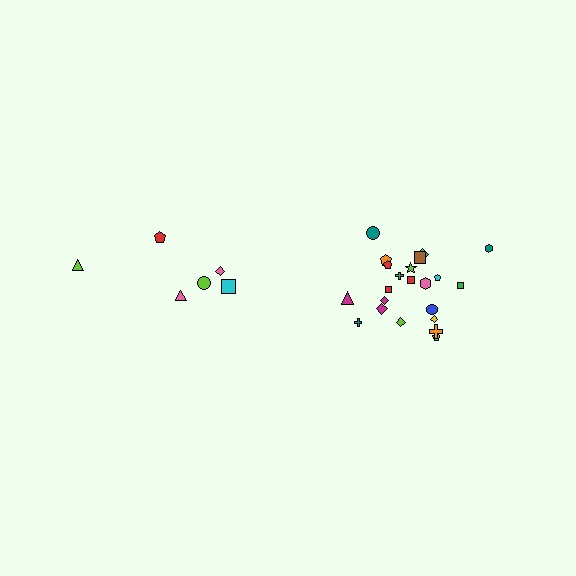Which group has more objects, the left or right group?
The right group.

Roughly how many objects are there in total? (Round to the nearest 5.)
Roughly 30 objects in total.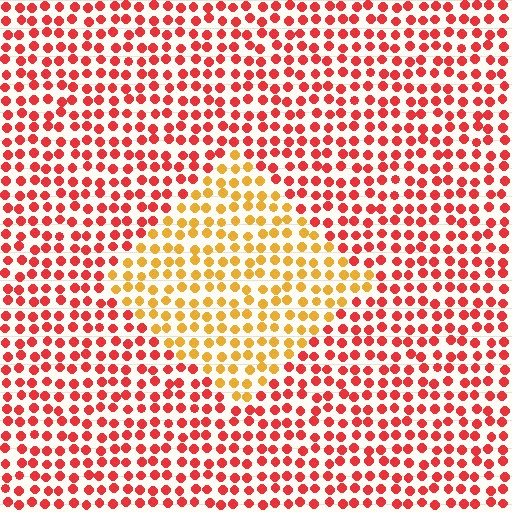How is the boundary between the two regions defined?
The boundary is defined purely by a slight shift in hue (about 43 degrees). Spacing, size, and orientation are identical on both sides.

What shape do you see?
I see a diamond.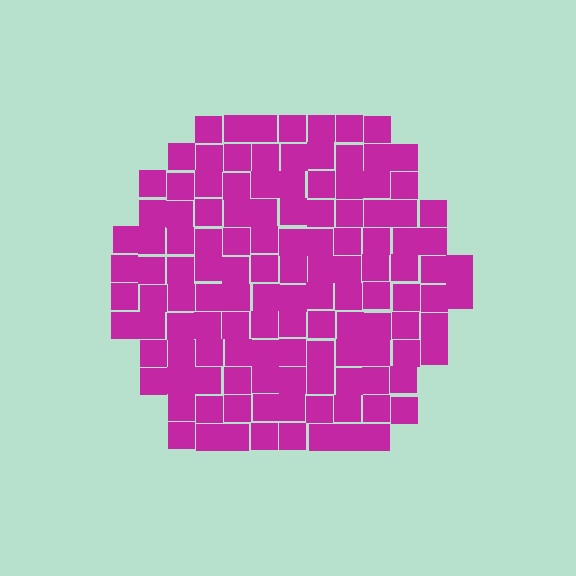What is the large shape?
The large shape is a hexagon.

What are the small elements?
The small elements are squares.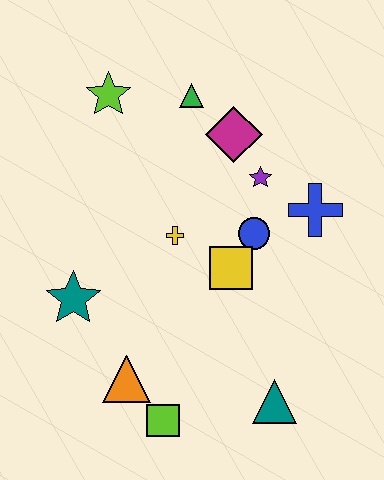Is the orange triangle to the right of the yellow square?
No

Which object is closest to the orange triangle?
The lime square is closest to the orange triangle.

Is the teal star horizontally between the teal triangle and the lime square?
No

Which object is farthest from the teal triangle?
The lime star is farthest from the teal triangle.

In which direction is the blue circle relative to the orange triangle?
The blue circle is above the orange triangle.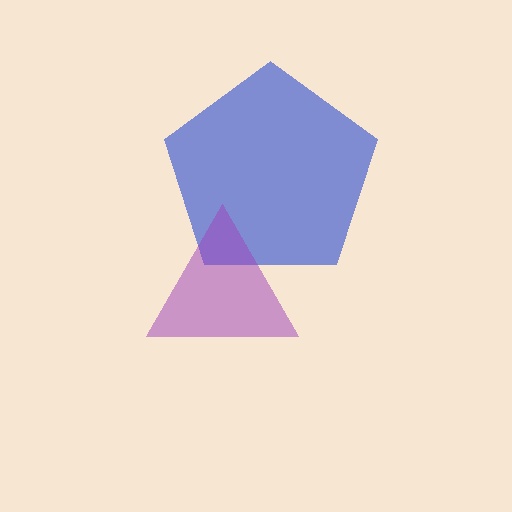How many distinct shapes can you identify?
There are 2 distinct shapes: a blue pentagon, a purple triangle.